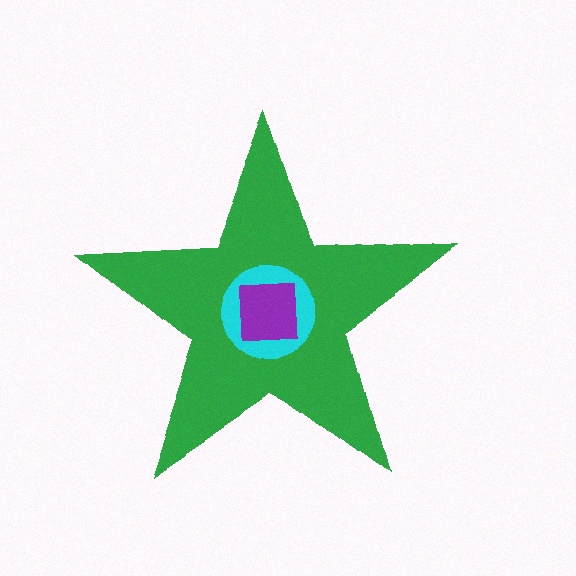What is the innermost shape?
The purple square.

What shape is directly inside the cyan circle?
The purple square.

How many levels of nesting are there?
3.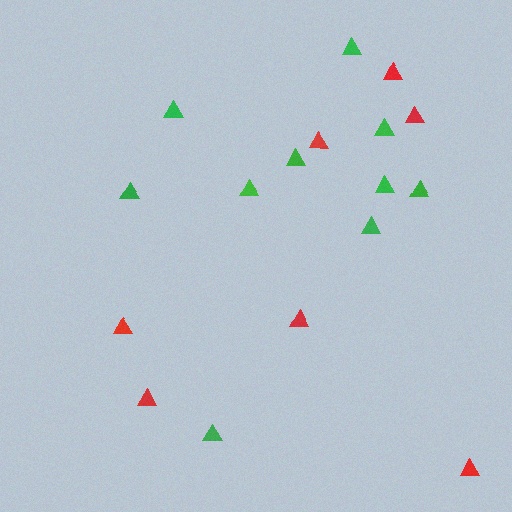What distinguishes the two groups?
There are 2 groups: one group of green triangles (10) and one group of red triangles (7).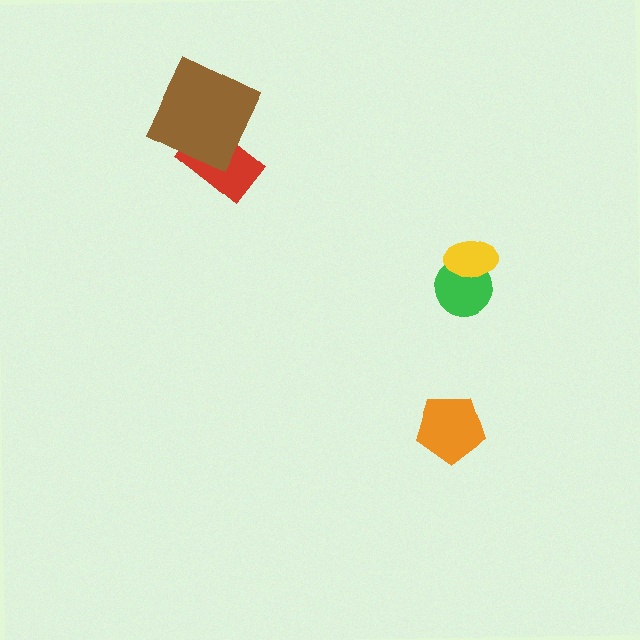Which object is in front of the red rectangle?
The brown square is in front of the red rectangle.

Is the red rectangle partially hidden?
Yes, it is partially covered by another shape.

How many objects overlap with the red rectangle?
1 object overlaps with the red rectangle.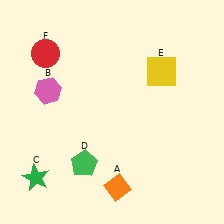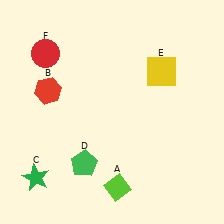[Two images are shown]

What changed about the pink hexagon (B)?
In Image 1, B is pink. In Image 2, it changed to red.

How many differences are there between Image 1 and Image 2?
There are 2 differences between the two images.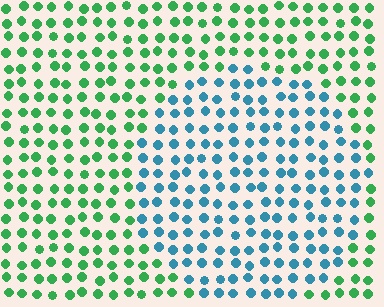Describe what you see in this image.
The image is filled with small green elements in a uniform arrangement. A circle-shaped region is visible where the elements are tinted to a slightly different hue, forming a subtle color boundary.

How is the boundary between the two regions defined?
The boundary is defined purely by a slight shift in hue (about 60 degrees). Spacing, size, and orientation are identical on both sides.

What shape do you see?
I see a circle.